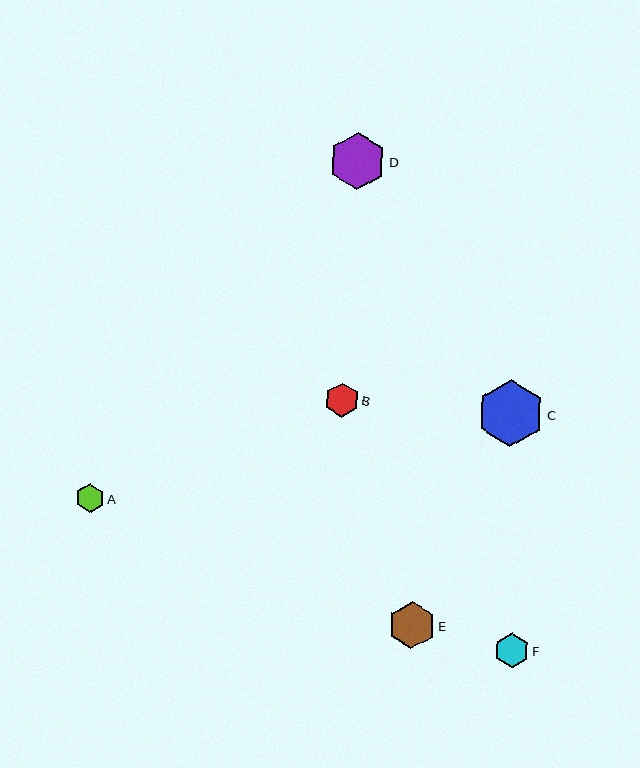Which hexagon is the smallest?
Hexagon A is the smallest with a size of approximately 28 pixels.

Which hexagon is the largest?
Hexagon C is the largest with a size of approximately 67 pixels.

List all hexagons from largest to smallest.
From largest to smallest: C, D, E, F, B, A.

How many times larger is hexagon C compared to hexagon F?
Hexagon C is approximately 1.9 times the size of hexagon F.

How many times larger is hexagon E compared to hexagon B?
Hexagon E is approximately 1.4 times the size of hexagon B.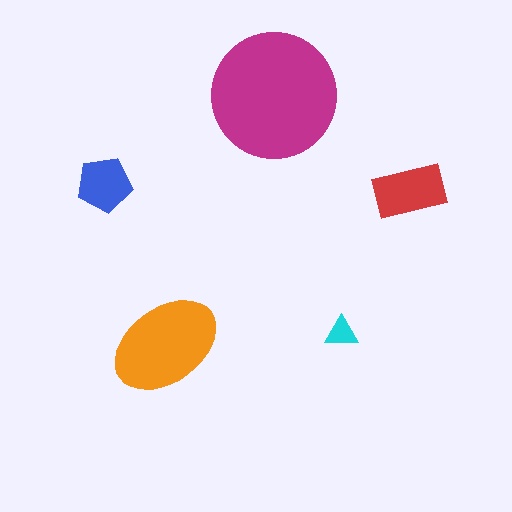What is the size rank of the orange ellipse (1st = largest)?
2nd.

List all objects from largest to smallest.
The magenta circle, the orange ellipse, the red rectangle, the blue pentagon, the cyan triangle.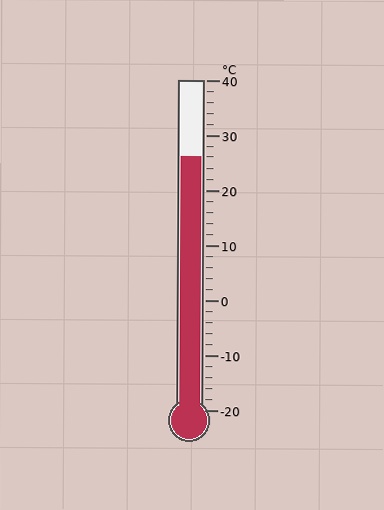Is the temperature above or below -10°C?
The temperature is above -10°C.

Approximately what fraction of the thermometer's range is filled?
The thermometer is filled to approximately 75% of its range.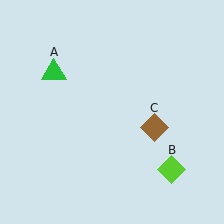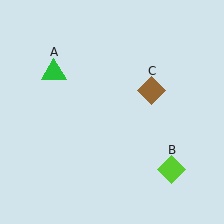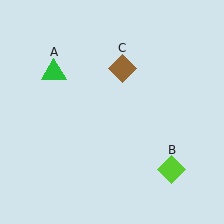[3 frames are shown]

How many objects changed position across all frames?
1 object changed position: brown diamond (object C).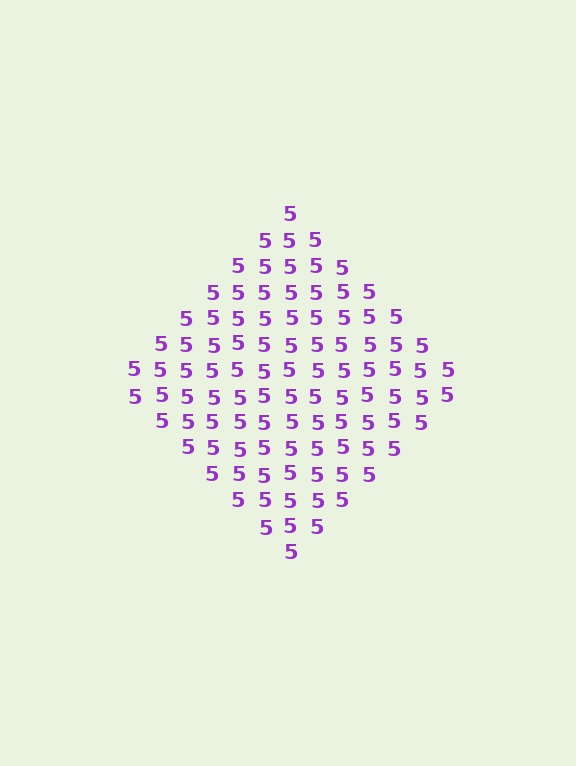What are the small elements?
The small elements are digit 5's.